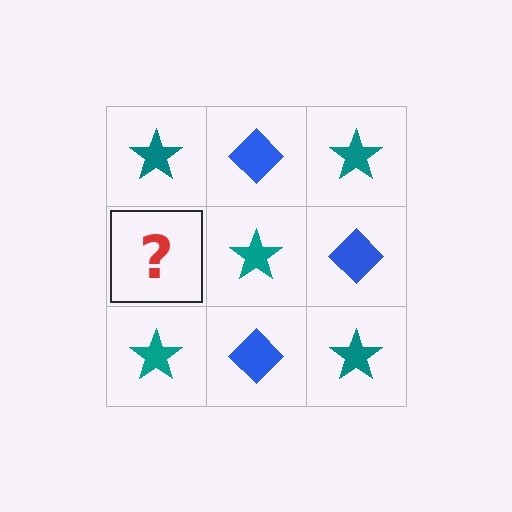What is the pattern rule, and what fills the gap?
The rule is that it alternates teal star and blue diamond in a checkerboard pattern. The gap should be filled with a blue diamond.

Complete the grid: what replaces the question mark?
The question mark should be replaced with a blue diamond.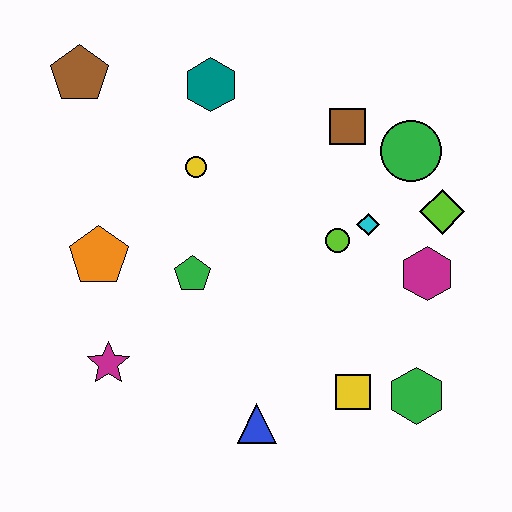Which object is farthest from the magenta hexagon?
The brown pentagon is farthest from the magenta hexagon.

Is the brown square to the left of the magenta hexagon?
Yes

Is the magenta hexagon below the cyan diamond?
Yes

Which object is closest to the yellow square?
The green hexagon is closest to the yellow square.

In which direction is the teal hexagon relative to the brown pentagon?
The teal hexagon is to the right of the brown pentagon.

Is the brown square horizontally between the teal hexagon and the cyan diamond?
Yes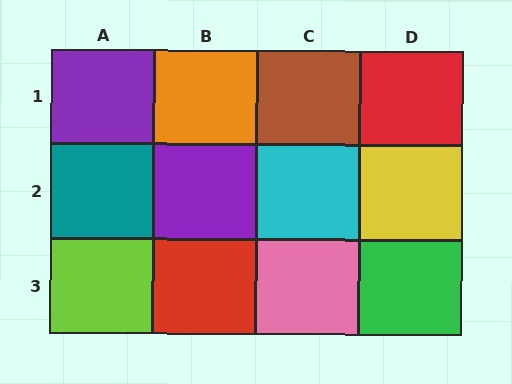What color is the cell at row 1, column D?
Red.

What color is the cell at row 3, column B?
Red.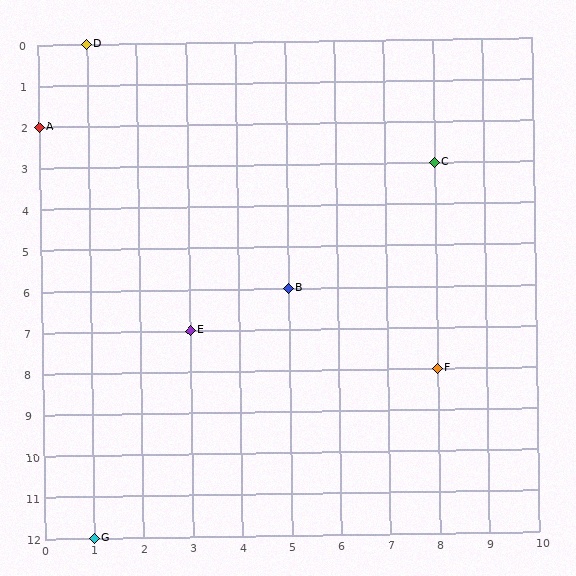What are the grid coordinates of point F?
Point F is at grid coordinates (8, 8).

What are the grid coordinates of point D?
Point D is at grid coordinates (1, 0).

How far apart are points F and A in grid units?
Points F and A are 8 columns and 6 rows apart (about 10.0 grid units diagonally).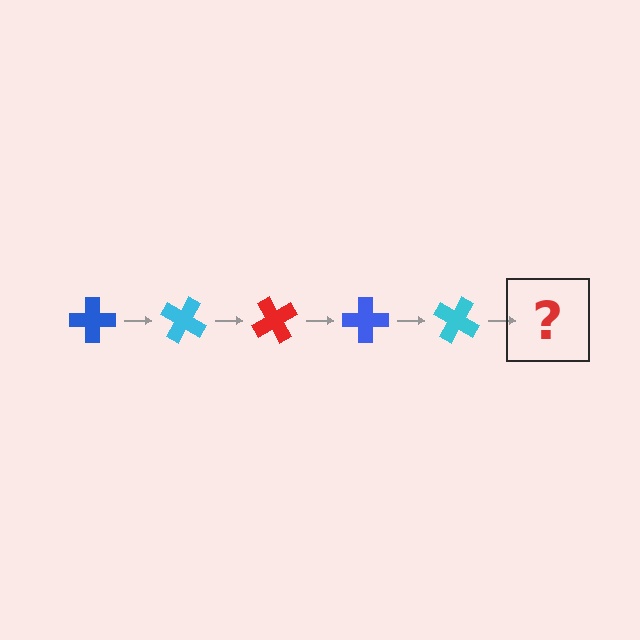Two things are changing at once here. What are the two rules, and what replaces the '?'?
The two rules are that it rotates 30 degrees each step and the color cycles through blue, cyan, and red. The '?' should be a red cross, rotated 150 degrees from the start.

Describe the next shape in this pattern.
It should be a red cross, rotated 150 degrees from the start.